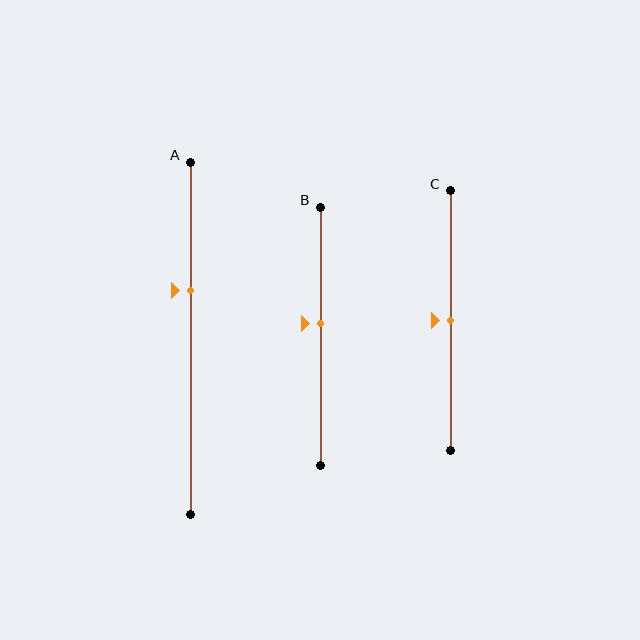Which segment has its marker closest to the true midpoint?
Segment C has its marker closest to the true midpoint.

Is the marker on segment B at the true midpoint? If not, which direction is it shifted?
No, the marker on segment B is shifted upward by about 5% of the segment length.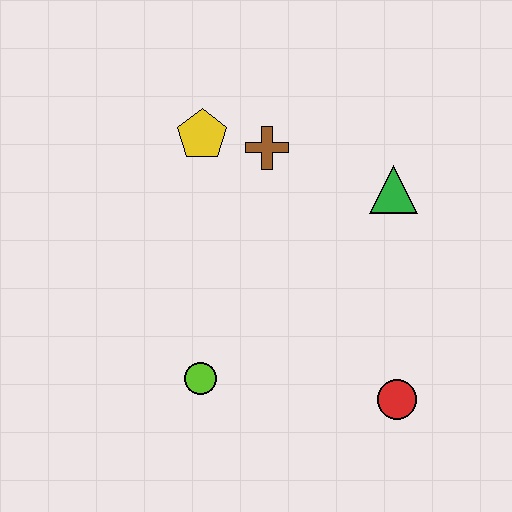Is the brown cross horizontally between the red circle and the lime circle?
Yes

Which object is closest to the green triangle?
The brown cross is closest to the green triangle.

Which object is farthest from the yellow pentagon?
The red circle is farthest from the yellow pentagon.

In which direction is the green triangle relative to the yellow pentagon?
The green triangle is to the right of the yellow pentagon.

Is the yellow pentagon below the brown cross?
No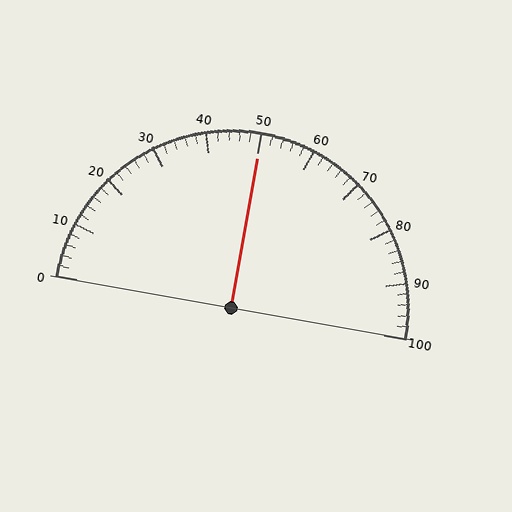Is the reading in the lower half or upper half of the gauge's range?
The reading is in the upper half of the range (0 to 100).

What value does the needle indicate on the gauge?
The needle indicates approximately 50.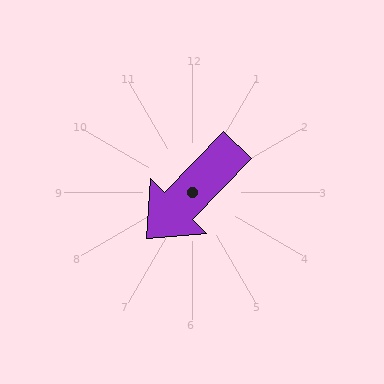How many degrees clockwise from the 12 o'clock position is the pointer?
Approximately 224 degrees.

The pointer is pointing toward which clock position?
Roughly 7 o'clock.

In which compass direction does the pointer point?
Southwest.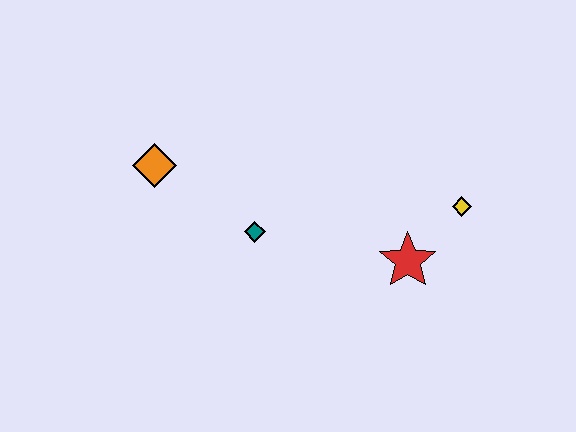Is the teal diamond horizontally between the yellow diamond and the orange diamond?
Yes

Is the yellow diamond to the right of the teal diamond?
Yes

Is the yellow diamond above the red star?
Yes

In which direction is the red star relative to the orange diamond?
The red star is to the right of the orange diamond.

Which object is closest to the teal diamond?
The orange diamond is closest to the teal diamond.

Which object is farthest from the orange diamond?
The yellow diamond is farthest from the orange diamond.